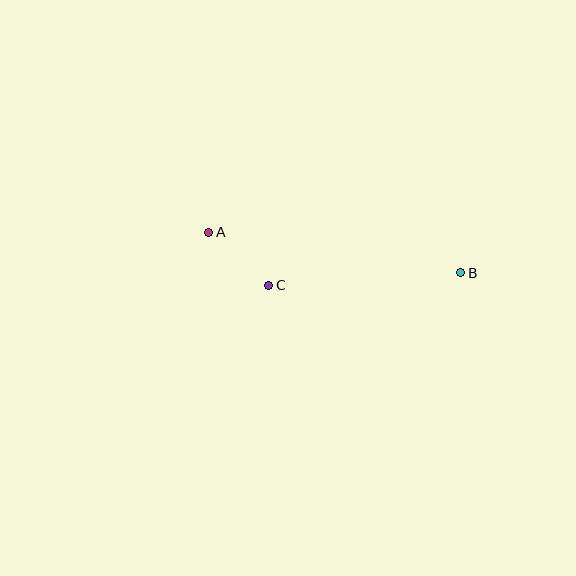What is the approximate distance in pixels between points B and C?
The distance between B and C is approximately 193 pixels.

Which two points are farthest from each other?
Points A and B are farthest from each other.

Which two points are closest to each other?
Points A and C are closest to each other.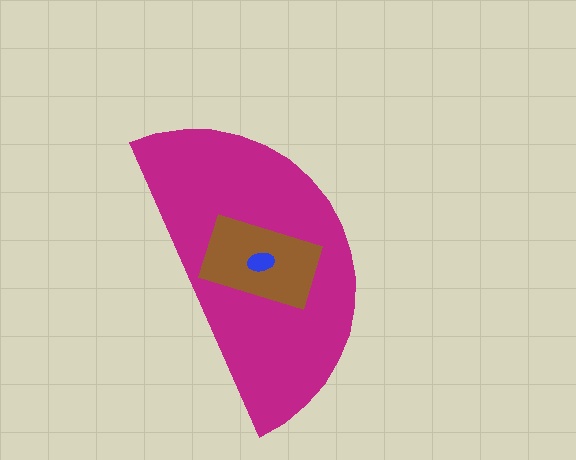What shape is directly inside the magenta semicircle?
The brown rectangle.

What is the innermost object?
The blue ellipse.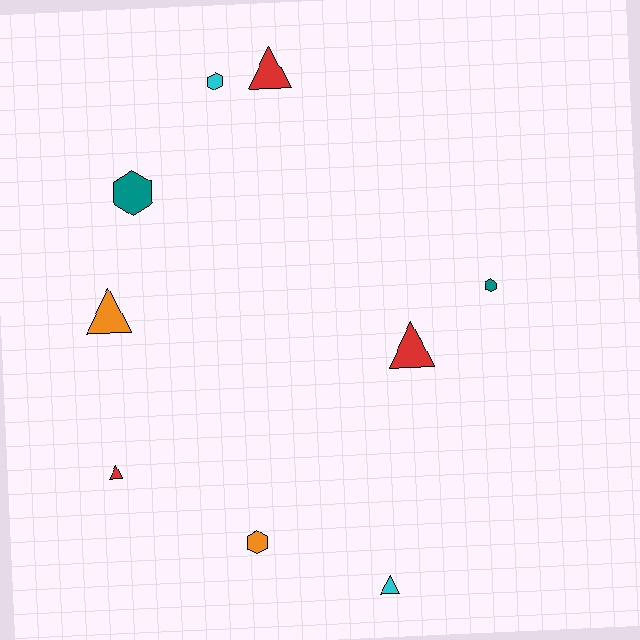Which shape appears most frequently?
Triangle, with 5 objects.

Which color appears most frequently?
Red, with 3 objects.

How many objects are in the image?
There are 9 objects.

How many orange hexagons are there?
There is 1 orange hexagon.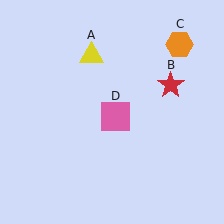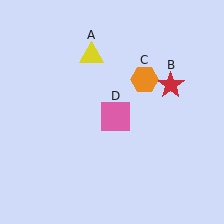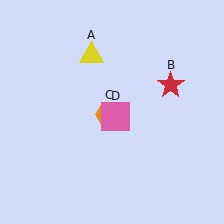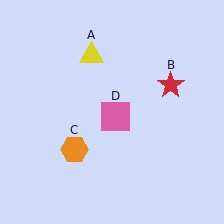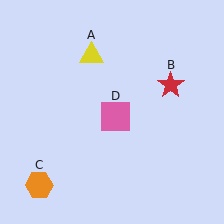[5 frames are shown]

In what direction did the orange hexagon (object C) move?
The orange hexagon (object C) moved down and to the left.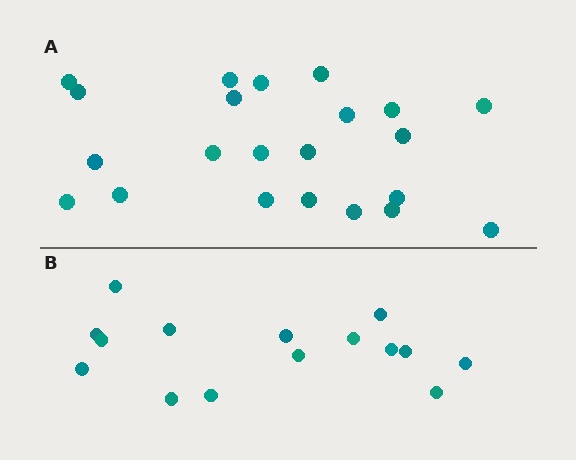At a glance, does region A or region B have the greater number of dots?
Region A (the top region) has more dots.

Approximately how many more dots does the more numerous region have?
Region A has roughly 8 or so more dots than region B.